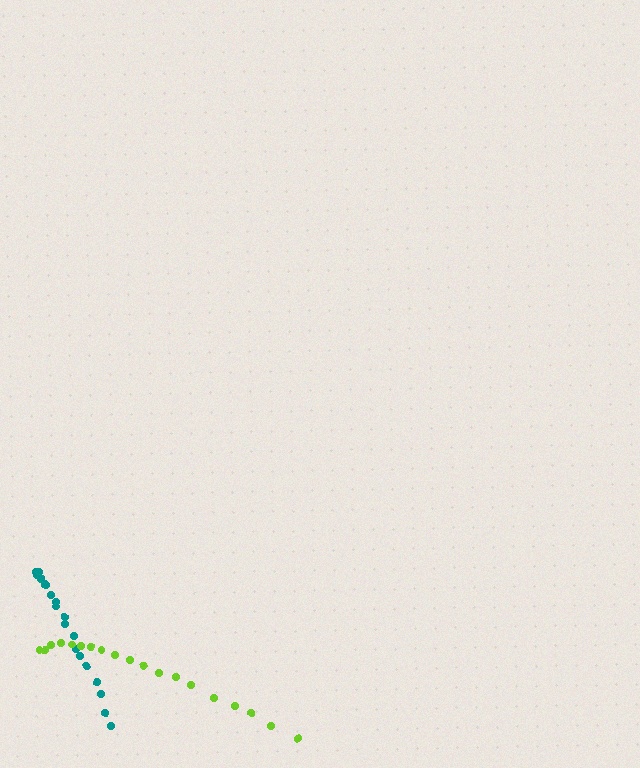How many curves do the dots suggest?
There are 2 distinct paths.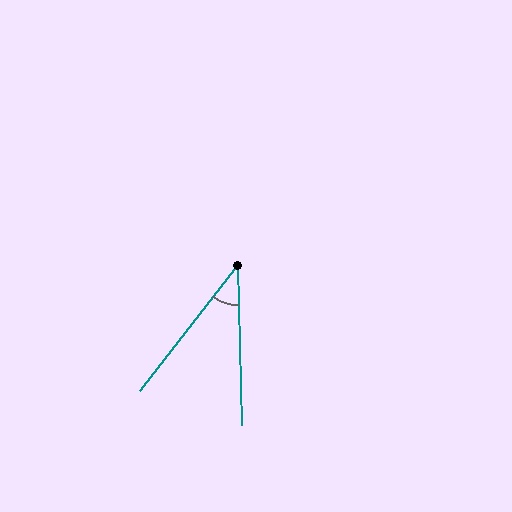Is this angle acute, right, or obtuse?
It is acute.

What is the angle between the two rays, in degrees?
Approximately 39 degrees.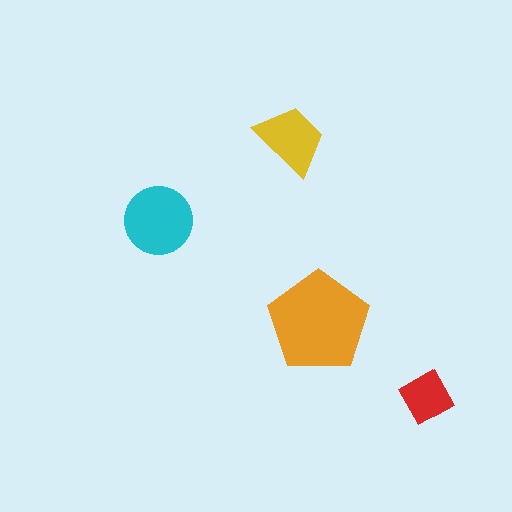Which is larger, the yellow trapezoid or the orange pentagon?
The orange pentagon.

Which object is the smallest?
The red diamond.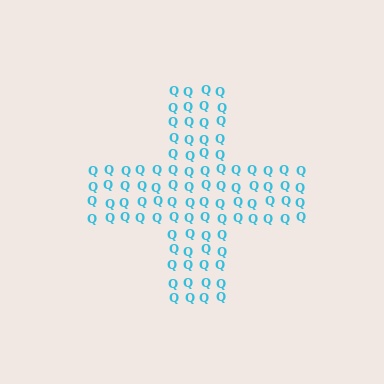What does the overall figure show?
The overall figure shows a cross.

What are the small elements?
The small elements are letter Q's.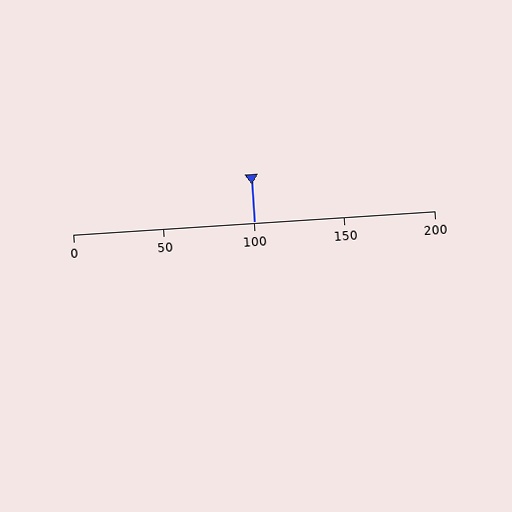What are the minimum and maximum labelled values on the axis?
The axis runs from 0 to 200.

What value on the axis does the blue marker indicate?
The marker indicates approximately 100.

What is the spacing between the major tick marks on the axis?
The major ticks are spaced 50 apart.